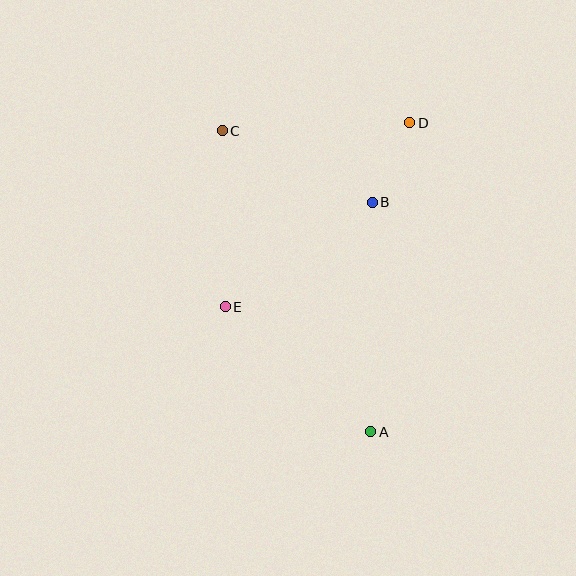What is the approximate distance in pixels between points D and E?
The distance between D and E is approximately 261 pixels.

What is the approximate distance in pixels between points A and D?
The distance between A and D is approximately 311 pixels.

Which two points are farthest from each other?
Points A and C are farthest from each other.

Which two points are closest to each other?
Points B and D are closest to each other.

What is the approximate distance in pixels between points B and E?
The distance between B and E is approximately 181 pixels.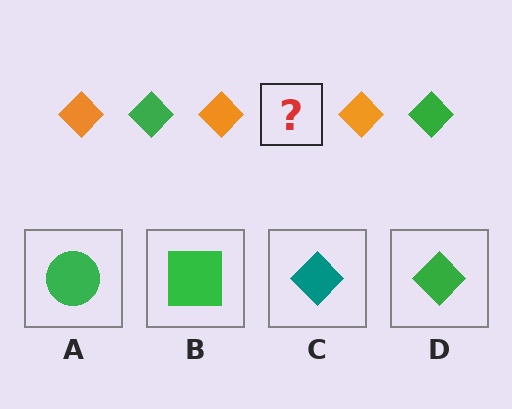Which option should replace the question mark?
Option D.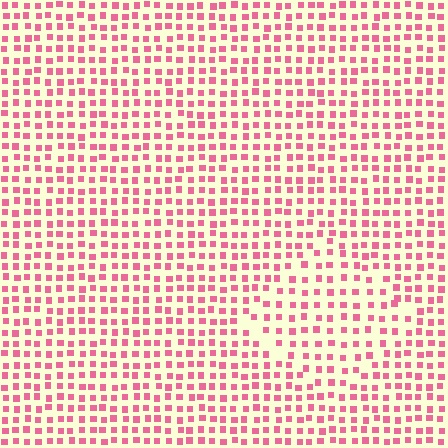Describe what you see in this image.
The image contains small pink elements arranged at two different densities. A diamond-shaped region is visible where the elements are less densely packed than the surrounding area.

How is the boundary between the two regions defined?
The boundary is defined by a change in element density (approximately 1.4x ratio). All elements are the same color, size, and shape.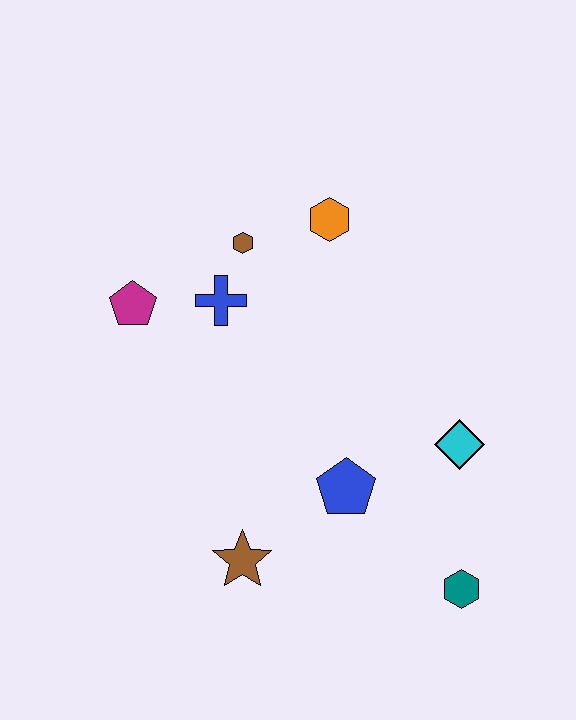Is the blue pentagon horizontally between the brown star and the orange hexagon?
No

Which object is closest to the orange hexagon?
The brown hexagon is closest to the orange hexagon.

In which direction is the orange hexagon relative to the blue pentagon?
The orange hexagon is above the blue pentagon.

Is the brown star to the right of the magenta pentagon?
Yes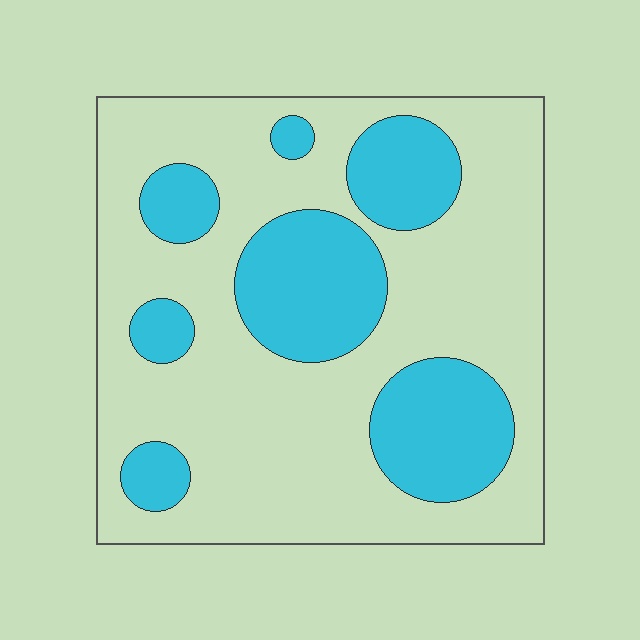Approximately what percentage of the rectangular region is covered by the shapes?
Approximately 30%.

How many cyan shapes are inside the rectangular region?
7.